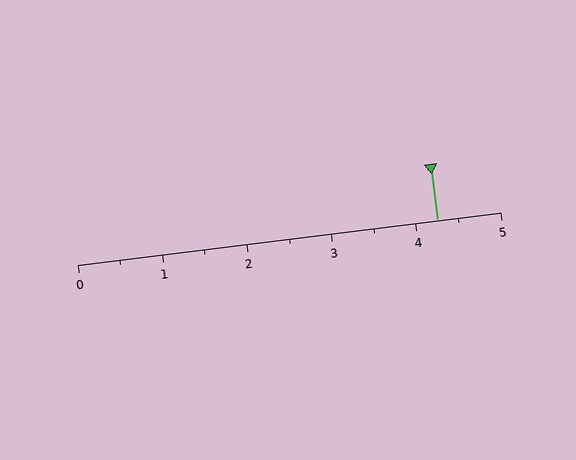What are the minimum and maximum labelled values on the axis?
The axis runs from 0 to 5.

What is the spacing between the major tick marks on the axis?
The major ticks are spaced 1 apart.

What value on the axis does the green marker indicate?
The marker indicates approximately 4.2.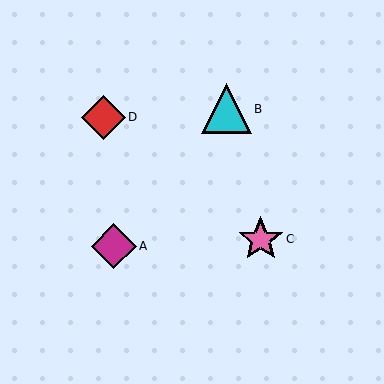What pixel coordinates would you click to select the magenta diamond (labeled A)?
Click at (114, 246) to select the magenta diamond A.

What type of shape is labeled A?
Shape A is a magenta diamond.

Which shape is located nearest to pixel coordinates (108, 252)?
The magenta diamond (labeled A) at (114, 246) is nearest to that location.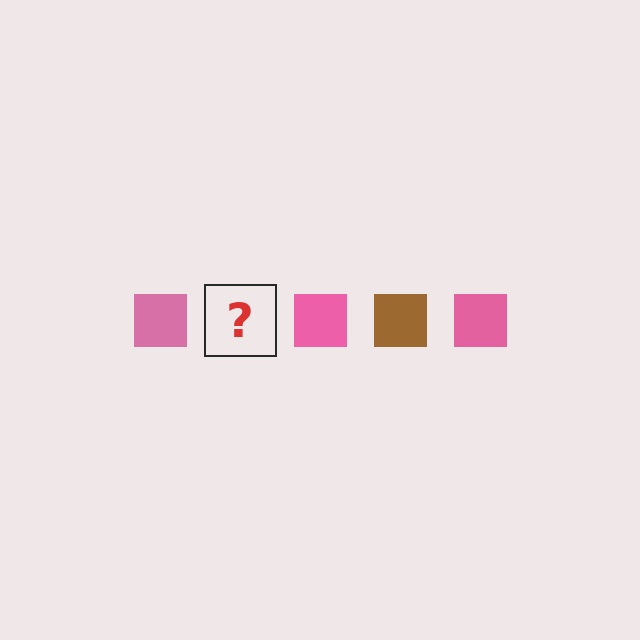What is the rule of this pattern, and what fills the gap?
The rule is that the pattern cycles through pink, brown squares. The gap should be filled with a brown square.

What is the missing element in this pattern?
The missing element is a brown square.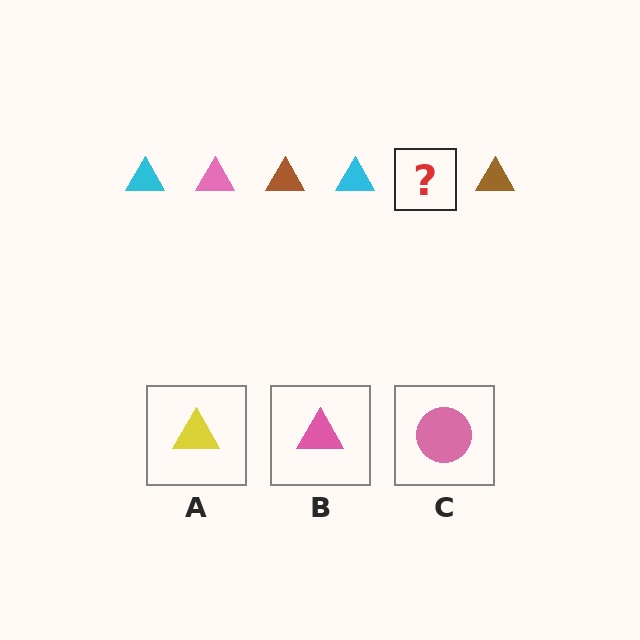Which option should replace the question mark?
Option B.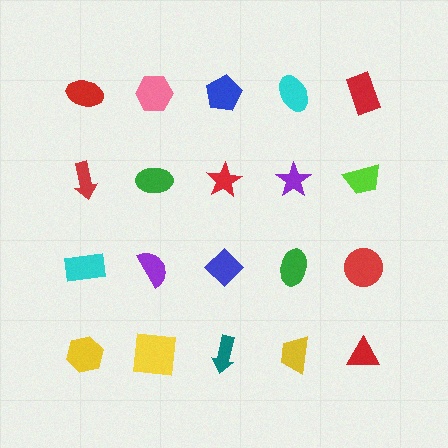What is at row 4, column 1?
A yellow hexagon.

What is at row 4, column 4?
A yellow trapezoid.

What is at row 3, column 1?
A cyan rectangle.